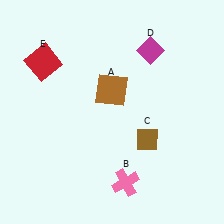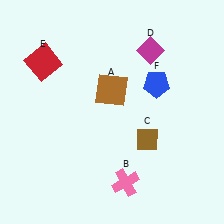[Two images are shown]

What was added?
A blue pentagon (F) was added in Image 2.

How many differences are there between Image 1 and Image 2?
There is 1 difference between the two images.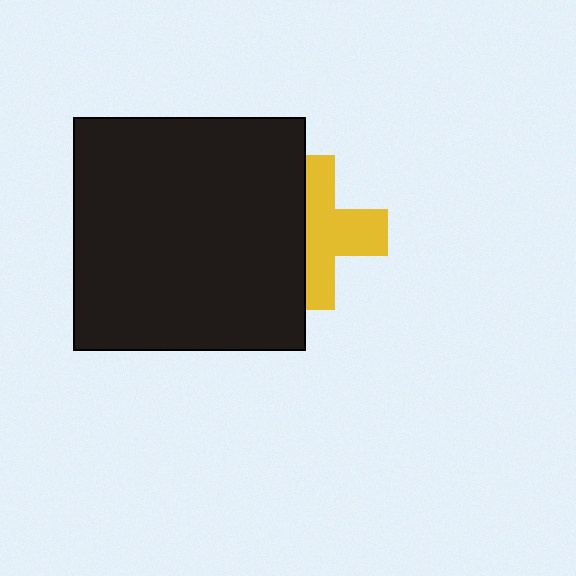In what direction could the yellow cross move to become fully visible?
The yellow cross could move right. That would shift it out from behind the black square entirely.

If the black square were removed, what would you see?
You would see the complete yellow cross.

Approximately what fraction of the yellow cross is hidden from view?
Roughly 43% of the yellow cross is hidden behind the black square.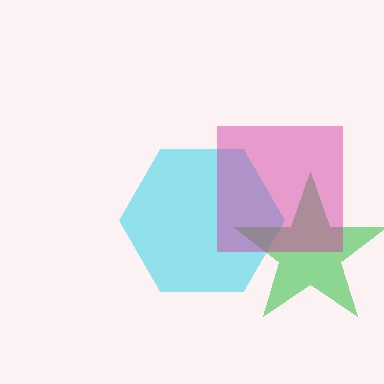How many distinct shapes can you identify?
There are 3 distinct shapes: a cyan hexagon, a green star, a magenta square.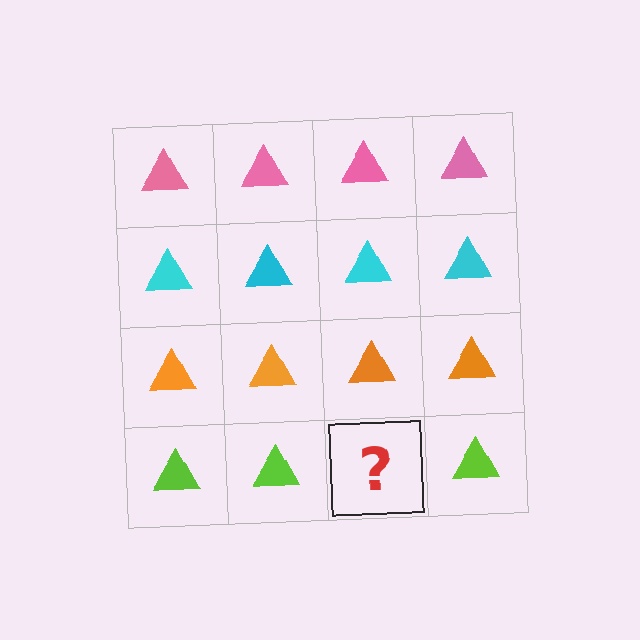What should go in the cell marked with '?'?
The missing cell should contain a lime triangle.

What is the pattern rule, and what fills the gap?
The rule is that each row has a consistent color. The gap should be filled with a lime triangle.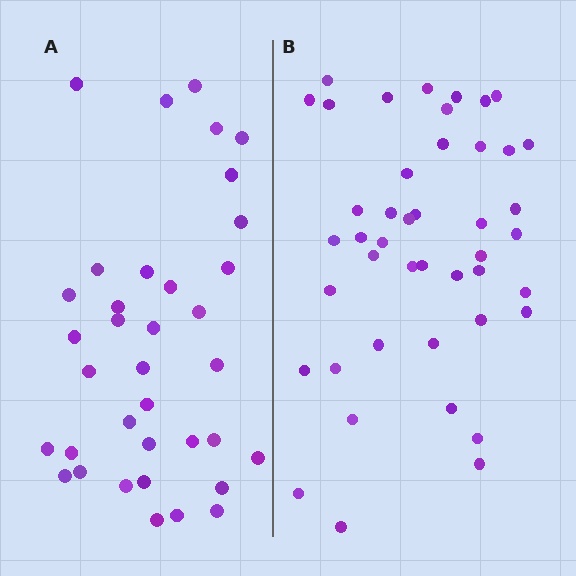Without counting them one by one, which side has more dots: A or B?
Region B (the right region) has more dots.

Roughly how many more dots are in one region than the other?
Region B has roughly 8 or so more dots than region A.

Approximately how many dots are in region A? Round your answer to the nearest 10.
About 40 dots. (The exact count is 36, which rounds to 40.)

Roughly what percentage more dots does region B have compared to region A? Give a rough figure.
About 20% more.